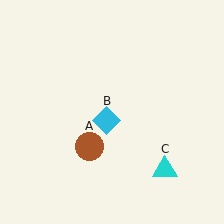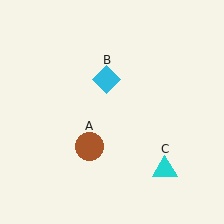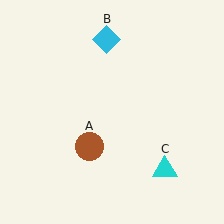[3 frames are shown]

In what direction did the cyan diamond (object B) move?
The cyan diamond (object B) moved up.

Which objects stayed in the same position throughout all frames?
Brown circle (object A) and cyan triangle (object C) remained stationary.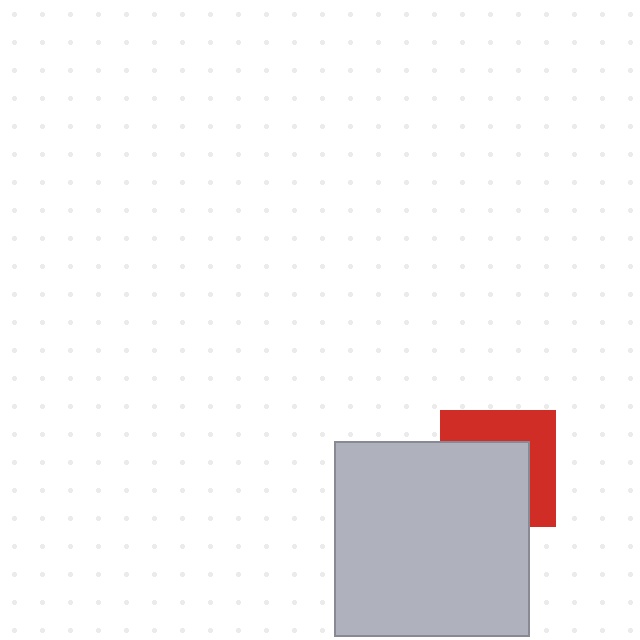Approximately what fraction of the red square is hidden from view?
Roughly 57% of the red square is hidden behind the light gray square.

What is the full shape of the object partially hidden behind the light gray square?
The partially hidden object is a red square.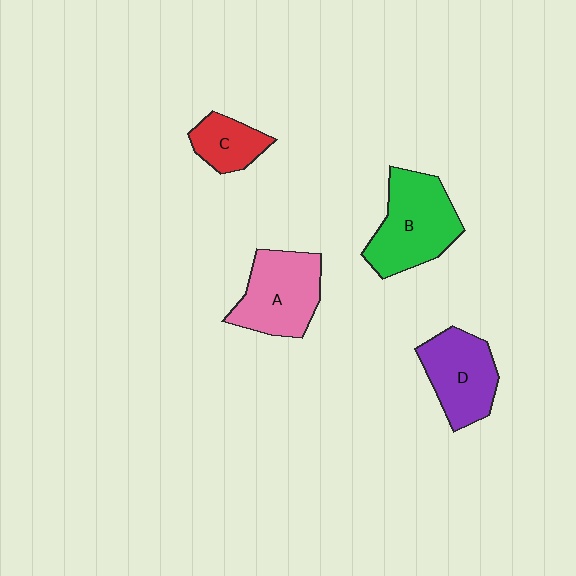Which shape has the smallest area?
Shape C (red).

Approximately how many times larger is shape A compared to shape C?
Approximately 1.9 times.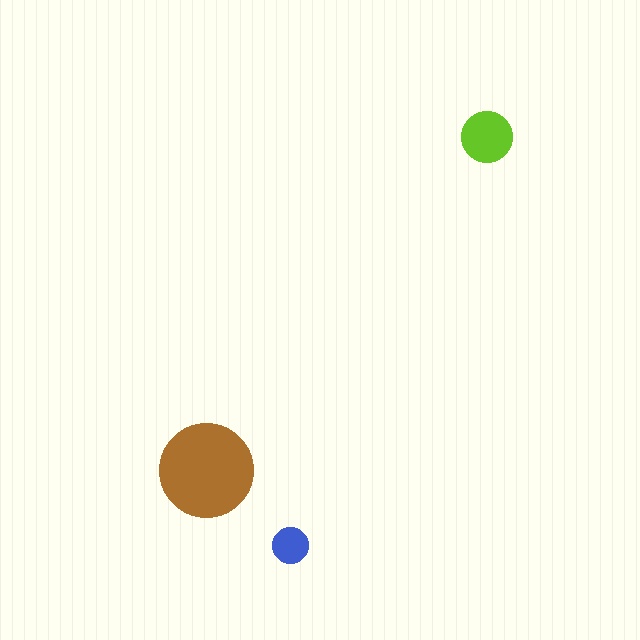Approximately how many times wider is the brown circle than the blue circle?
About 2.5 times wider.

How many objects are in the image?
There are 3 objects in the image.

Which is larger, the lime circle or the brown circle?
The brown one.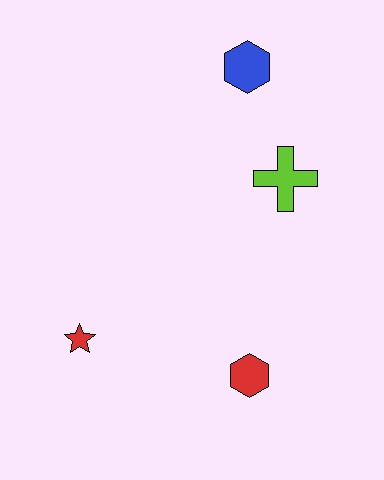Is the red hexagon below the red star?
Yes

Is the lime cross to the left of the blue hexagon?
No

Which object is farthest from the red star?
The blue hexagon is farthest from the red star.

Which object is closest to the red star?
The red hexagon is closest to the red star.